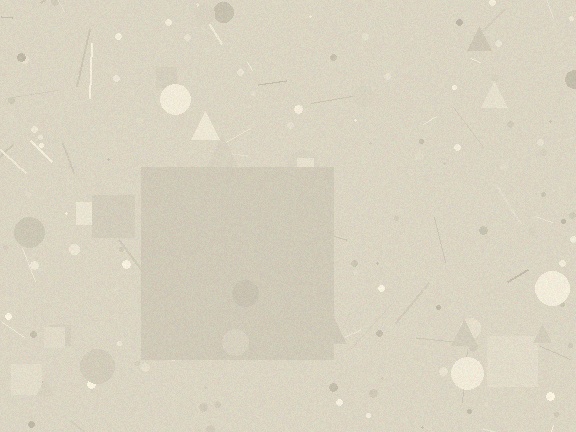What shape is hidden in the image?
A square is hidden in the image.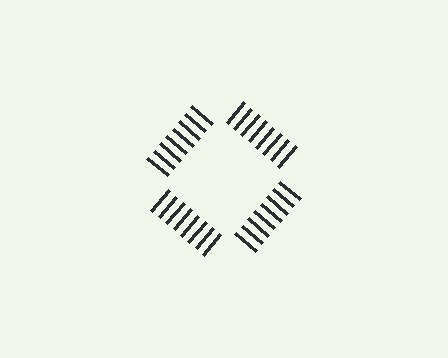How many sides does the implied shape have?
4 sides — the line-ends trace a square.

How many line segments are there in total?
32 — 8 along each of the 4 edges.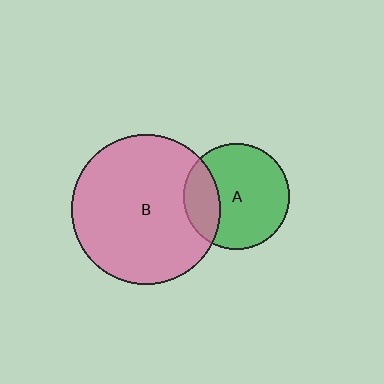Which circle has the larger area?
Circle B (pink).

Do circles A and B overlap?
Yes.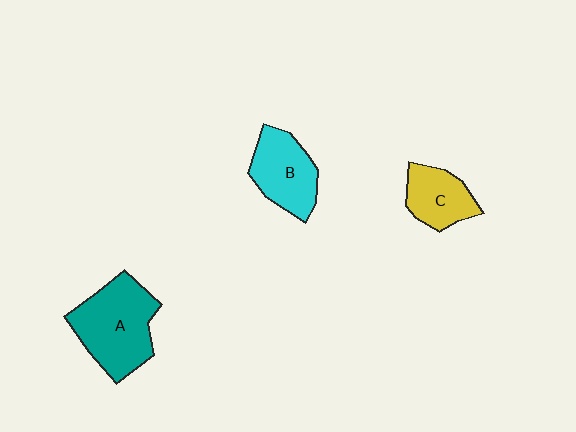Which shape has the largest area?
Shape A (teal).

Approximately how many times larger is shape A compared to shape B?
Approximately 1.4 times.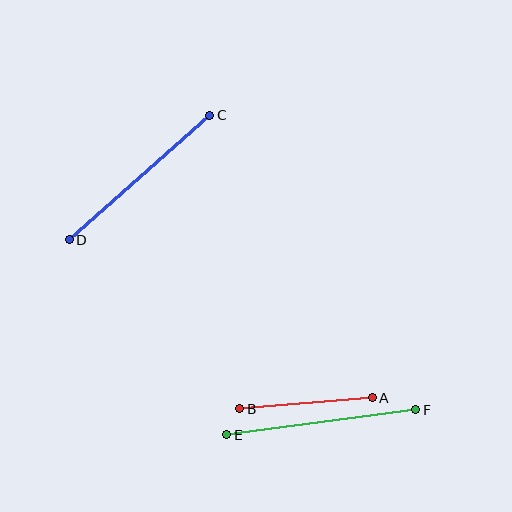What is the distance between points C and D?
The distance is approximately 188 pixels.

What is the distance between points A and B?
The distance is approximately 133 pixels.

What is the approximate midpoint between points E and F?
The midpoint is at approximately (321, 422) pixels.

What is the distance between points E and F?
The distance is approximately 191 pixels.